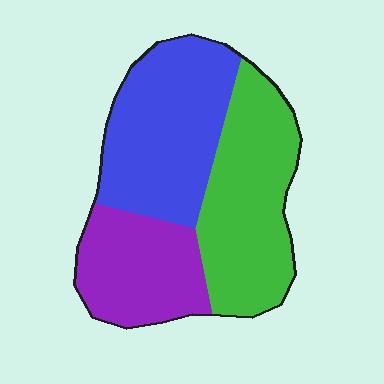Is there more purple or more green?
Green.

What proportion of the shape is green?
Green covers roughly 35% of the shape.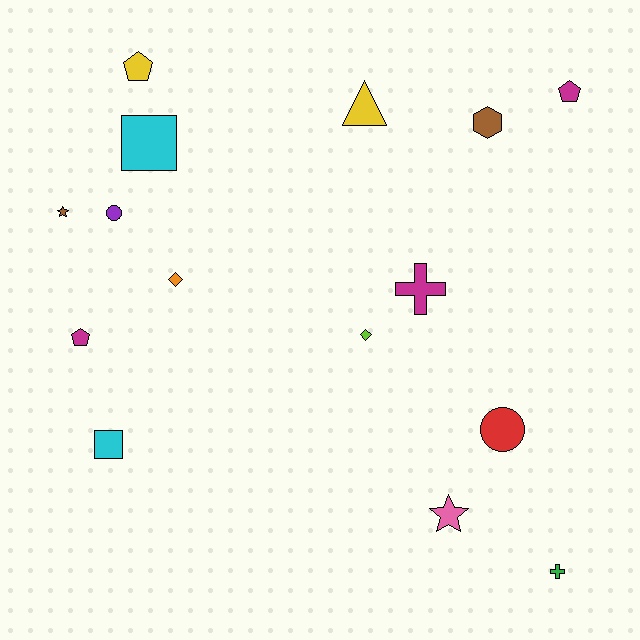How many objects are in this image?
There are 15 objects.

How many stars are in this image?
There are 2 stars.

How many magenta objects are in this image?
There are 3 magenta objects.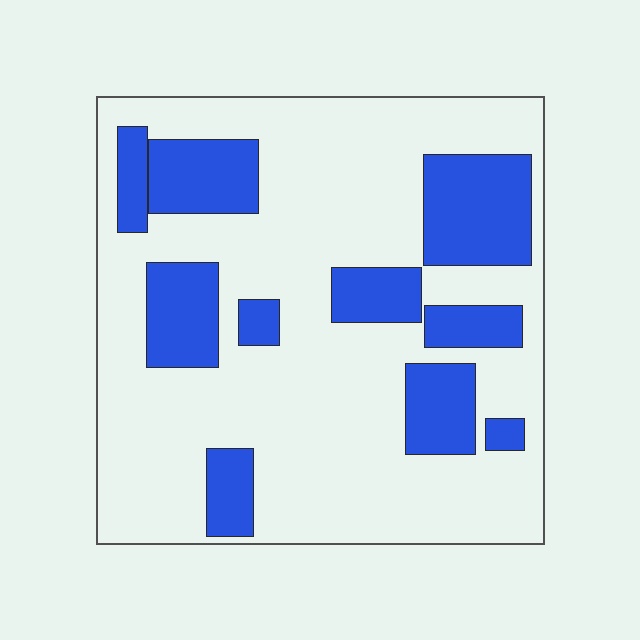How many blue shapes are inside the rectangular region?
10.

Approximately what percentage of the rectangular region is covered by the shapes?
Approximately 25%.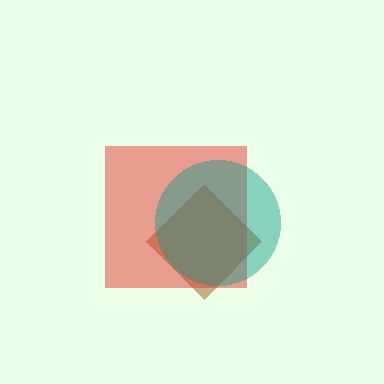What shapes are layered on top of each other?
The layered shapes are: a brown diamond, a red square, a teal circle.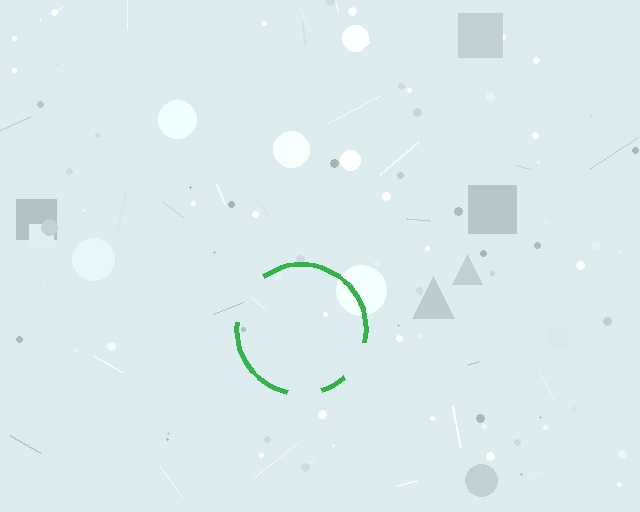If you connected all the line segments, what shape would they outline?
They would outline a circle.